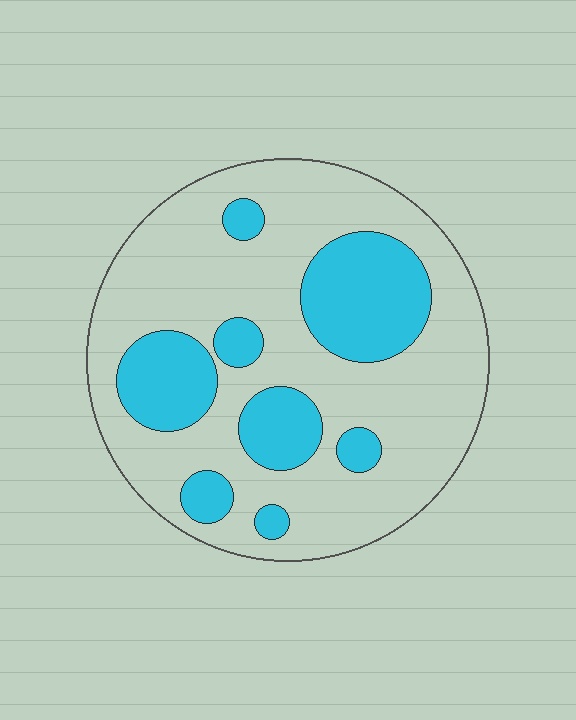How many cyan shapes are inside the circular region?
8.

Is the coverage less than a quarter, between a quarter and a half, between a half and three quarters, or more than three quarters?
Between a quarter and a half.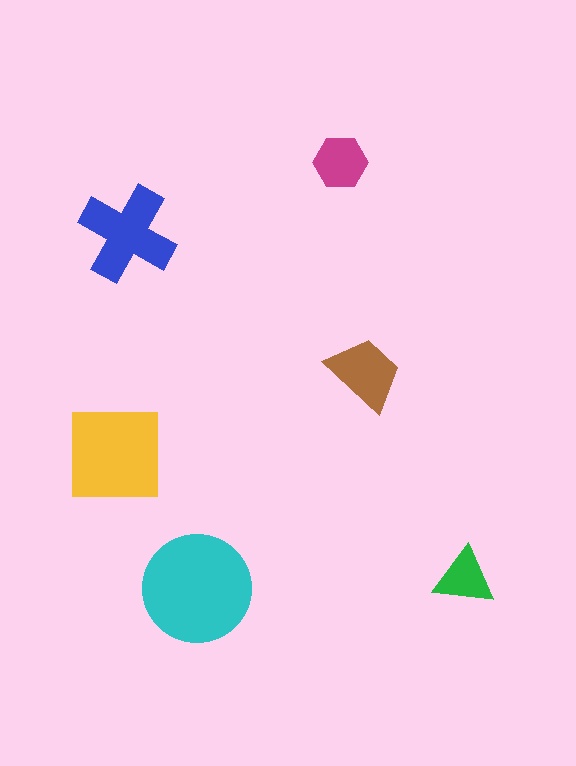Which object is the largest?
The cyan circle.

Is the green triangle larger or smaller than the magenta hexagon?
Smaller.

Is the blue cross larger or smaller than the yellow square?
Smaller.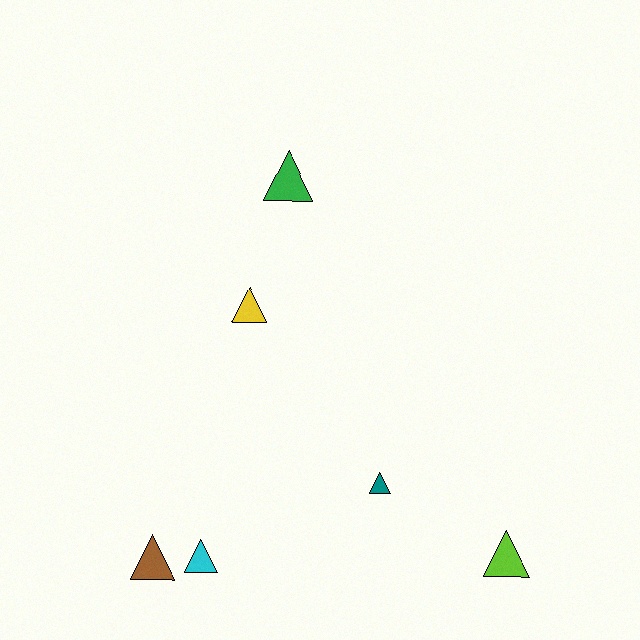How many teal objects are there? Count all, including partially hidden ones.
There is 1 teal object.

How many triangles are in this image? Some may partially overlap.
There are 6 triangles.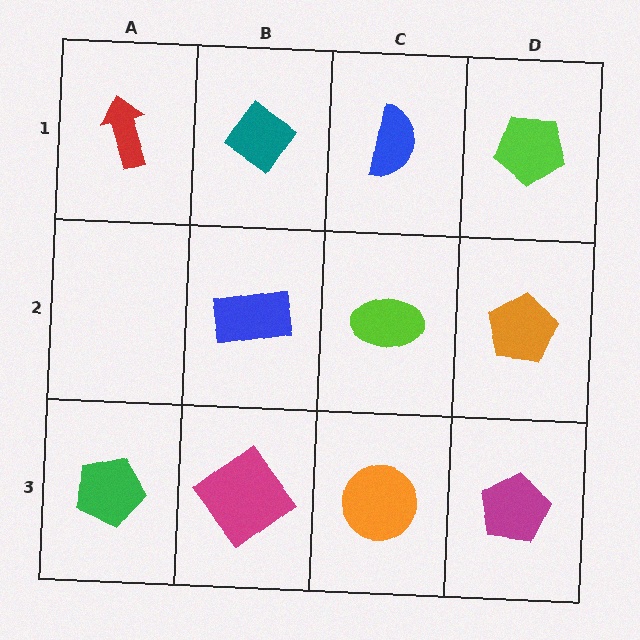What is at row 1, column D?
A lime pentagon.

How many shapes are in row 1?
4 shapes.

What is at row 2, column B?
A blue rectangle.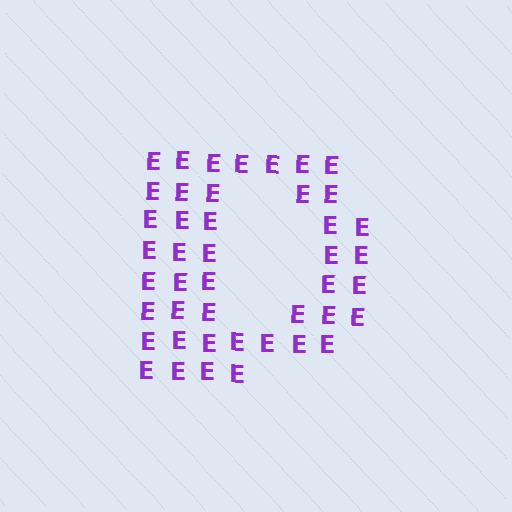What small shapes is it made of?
It is made of small letter E's.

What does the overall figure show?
The overall figure shows the letter D.